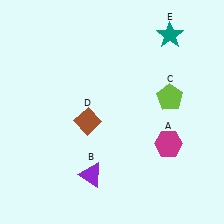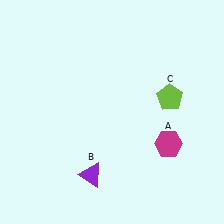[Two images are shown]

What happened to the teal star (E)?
The teal star (E) was removed in Image 2. It was in the top-right area of Image 1.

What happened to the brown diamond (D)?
The brown diamond (D) was removed in Image 2. It was in the bottom-left area of Image 1.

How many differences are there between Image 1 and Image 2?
There are 2 differences between the two images.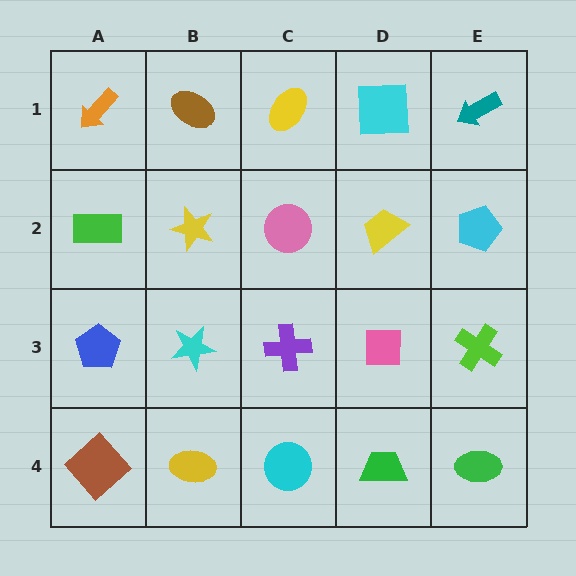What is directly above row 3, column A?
A green rectangle.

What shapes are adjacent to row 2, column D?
A cyan square (row 1, column D), a pink square (row 3, column D), a pink circle (row 2, column C), a cyan pentagon (row 2, column E).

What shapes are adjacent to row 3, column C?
A pink circle (row 2, column C), a cyan circle (row 4, column C), a cyan star (row 3, column B), a pink square (row 3, column D).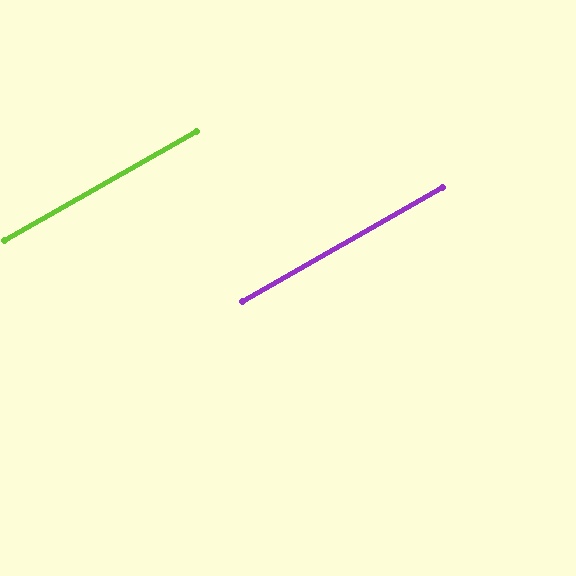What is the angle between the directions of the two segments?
Approximately 0 degrees.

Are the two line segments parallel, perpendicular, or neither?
Parallel — their directions differ by only 0.2°.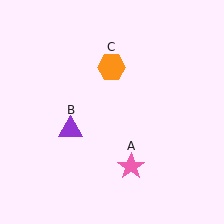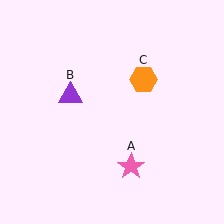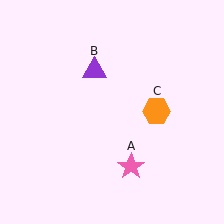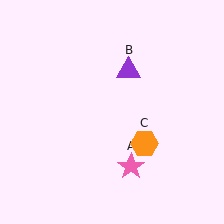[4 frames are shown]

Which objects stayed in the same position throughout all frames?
Pink star (object A) remained stationary.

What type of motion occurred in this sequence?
The purple triangle (object B), orange hexagon (object C) rotated clockwise around the center of the scene.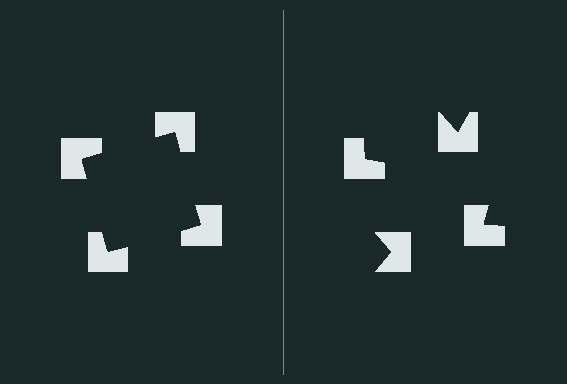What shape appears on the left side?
An illusory square.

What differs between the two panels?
The notched squares are positioned identically on both sides; only the wedge orientations differ. On the left they align to a square; on the right they are misaligned.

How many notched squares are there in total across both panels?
8 — 4 on each side.